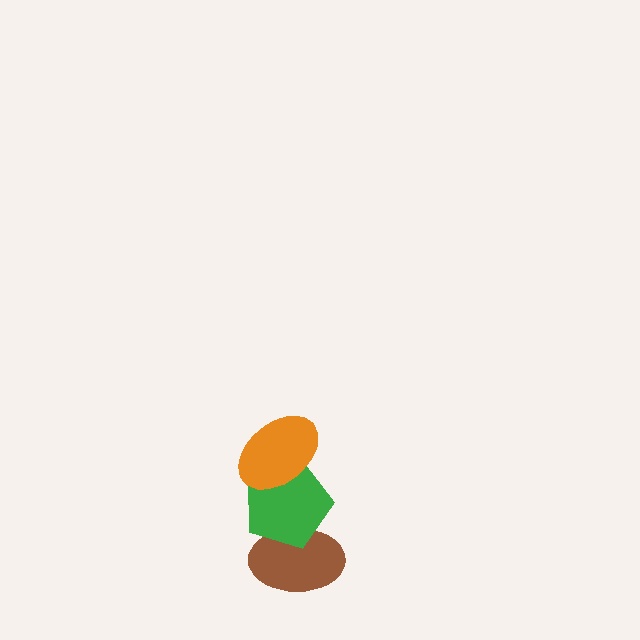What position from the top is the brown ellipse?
The brown ellipse is 3rd from the top.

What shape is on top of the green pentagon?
The orange ellipse is on top of the green pentagon.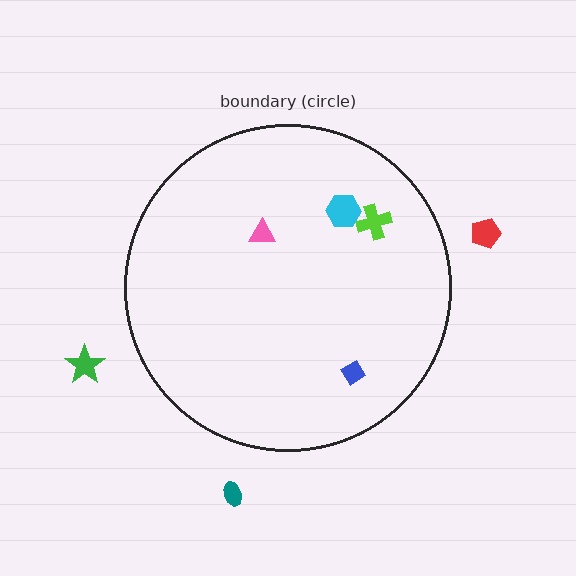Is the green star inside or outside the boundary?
Outside.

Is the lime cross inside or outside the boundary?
Inside.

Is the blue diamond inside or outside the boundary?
Inside.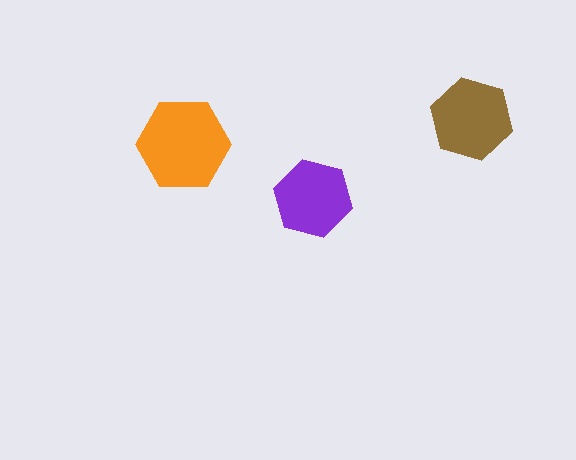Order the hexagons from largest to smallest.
the orange one, the brown one, the purple one.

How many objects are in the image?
There are 3 objects in the image.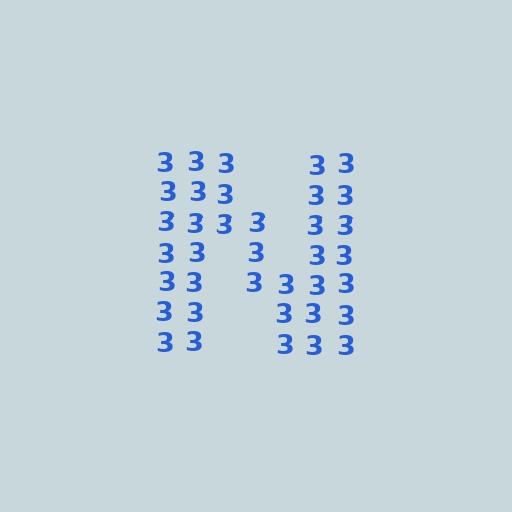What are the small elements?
The small elements are digit 3's.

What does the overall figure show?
The overall figure shows the letter N.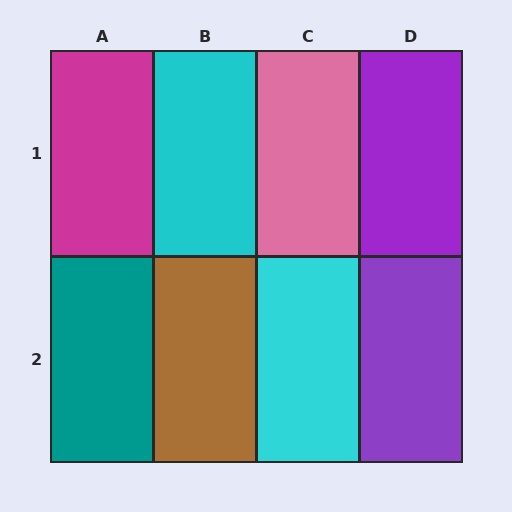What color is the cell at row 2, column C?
Cyan.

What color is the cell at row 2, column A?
Teal.